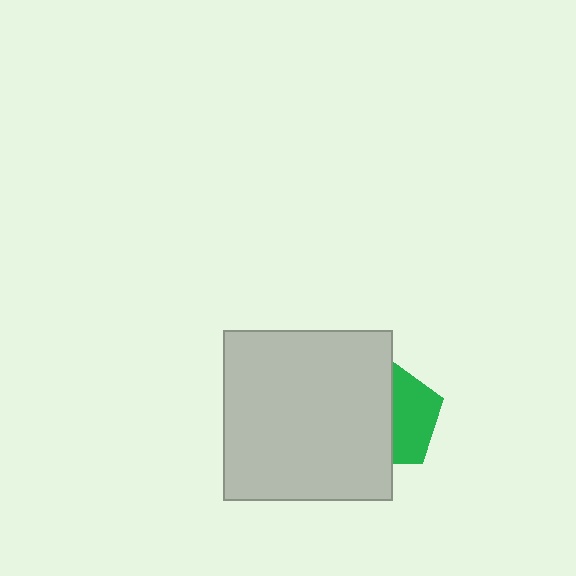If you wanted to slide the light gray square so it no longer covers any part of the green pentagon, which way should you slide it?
Slide it left — that is the most direct way to separate the two shapes.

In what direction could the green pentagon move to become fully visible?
The green pentagon could move right. That would shift it out from behind the light gray square entirely.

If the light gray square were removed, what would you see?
You would see the complete green pentagon.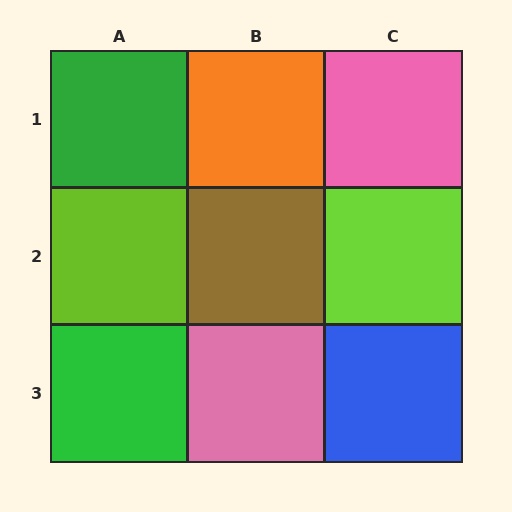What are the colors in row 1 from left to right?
Green, orange, pink.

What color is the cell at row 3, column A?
Green.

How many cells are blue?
1 cell is blue.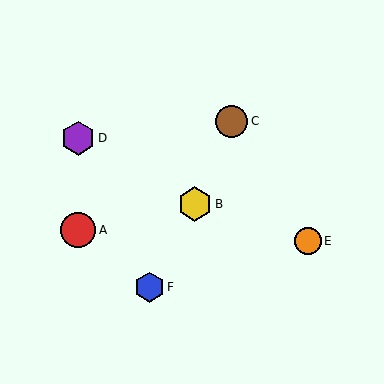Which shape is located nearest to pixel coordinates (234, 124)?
The brown circle (labeled C) at (232, 121) is nearest to that location.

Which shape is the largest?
The red circle (labeled A) is the largest.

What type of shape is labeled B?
Shape B is a yellow hexagon.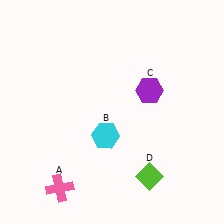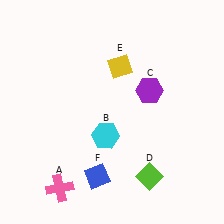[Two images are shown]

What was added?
A yellow diamond (E), a blue diamond (F) were added in Image 2.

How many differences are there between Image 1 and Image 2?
There are 2 differences between the two images.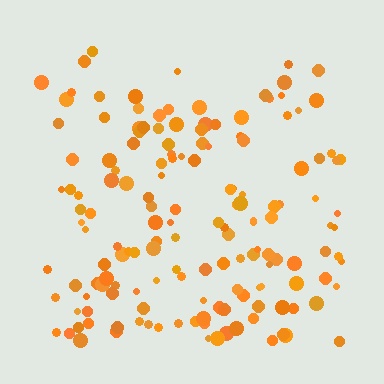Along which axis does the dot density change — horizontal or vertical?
Vertical.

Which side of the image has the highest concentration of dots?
The bottom.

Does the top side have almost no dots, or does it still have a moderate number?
Still a moderate number, just noticeably fewer than the bottom.